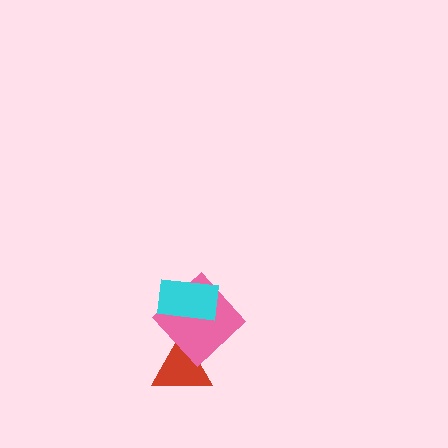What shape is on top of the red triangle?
The pink diamond is on top of the red triangle.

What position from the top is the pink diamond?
The pink diamond is 2nd from the top.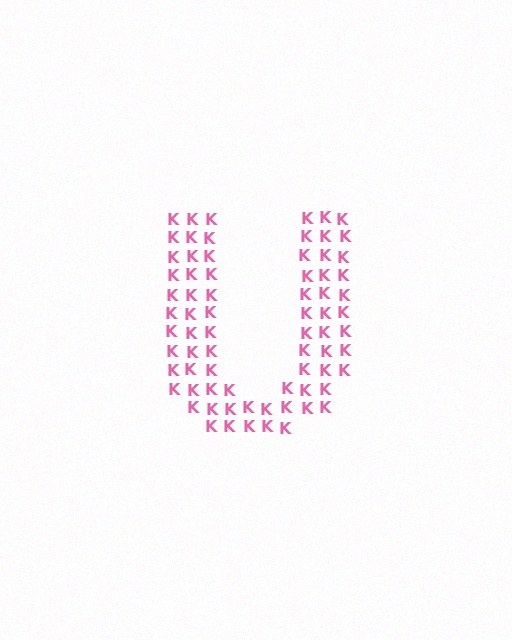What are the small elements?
The small elements are letter K's.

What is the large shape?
The large shape is the letter U.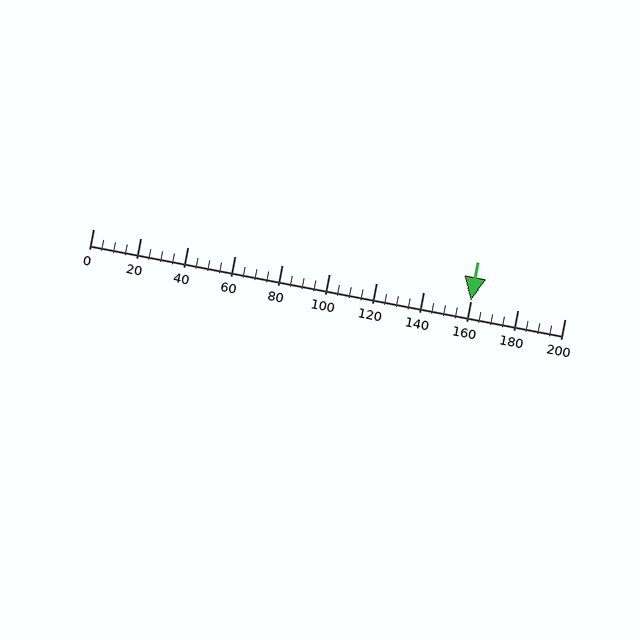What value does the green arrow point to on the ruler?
The green arrow points to approximately 160.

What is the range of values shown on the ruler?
The ruler shows values from 0 to 200.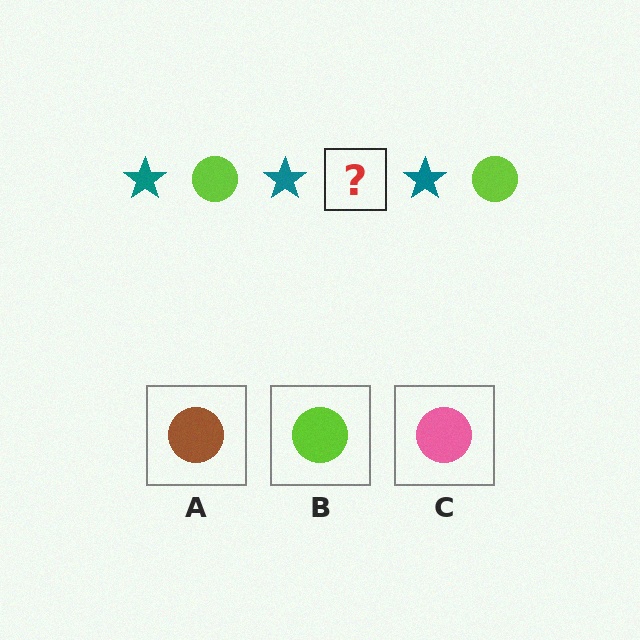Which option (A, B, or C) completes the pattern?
B.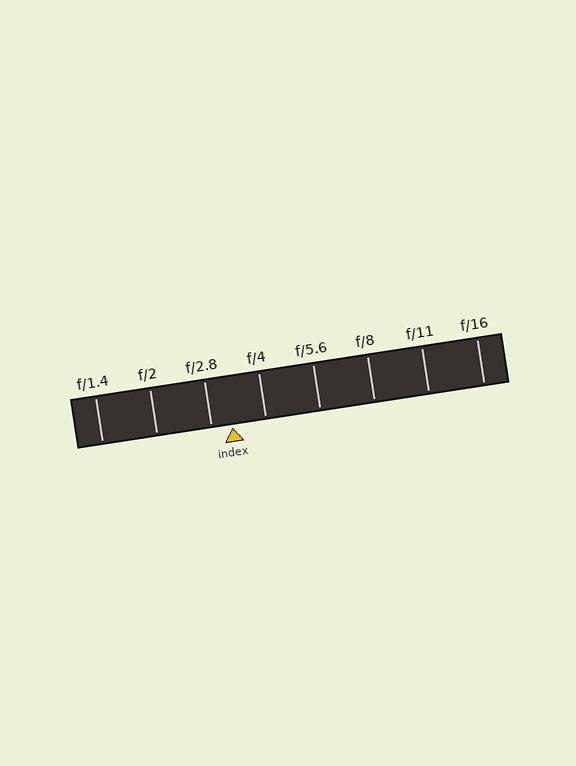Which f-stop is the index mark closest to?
The index mark is closest to f/2.8.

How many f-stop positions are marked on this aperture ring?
There are 8 f-stop positions marked.